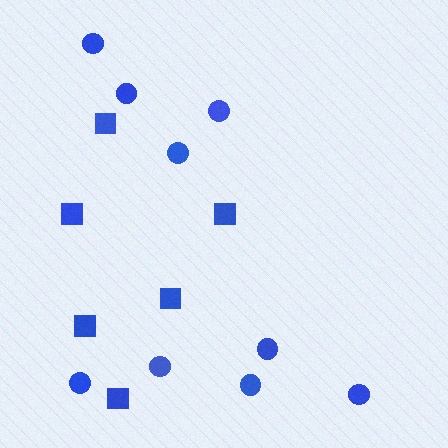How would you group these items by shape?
There are 2 groups: one group of squares (6) and one group of circles (9).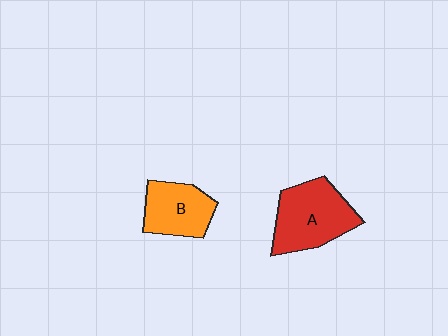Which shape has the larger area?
Shape A (red).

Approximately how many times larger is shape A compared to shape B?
Approximately 1.4 times.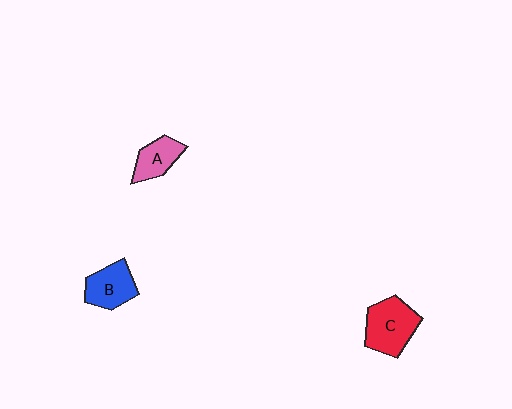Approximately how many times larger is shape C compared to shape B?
Approximately 1.3 times.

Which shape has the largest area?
Shape C (red).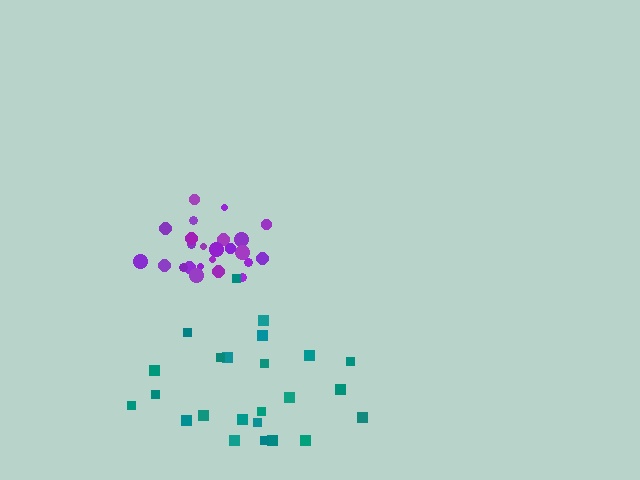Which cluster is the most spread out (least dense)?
Teal.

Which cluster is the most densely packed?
Purple.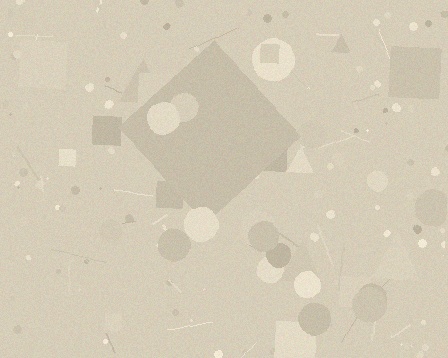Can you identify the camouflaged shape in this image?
The camouflaged shape is a diamond.